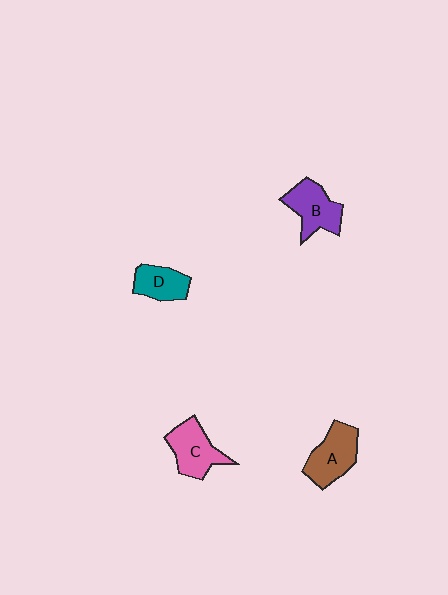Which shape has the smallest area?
Shape D (teal).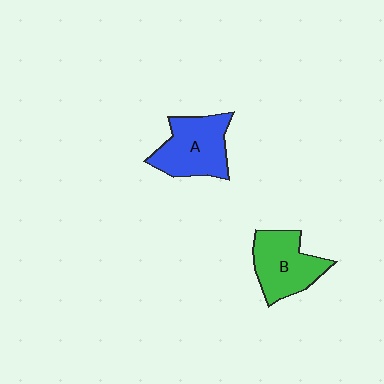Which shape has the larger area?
Shape A (blue).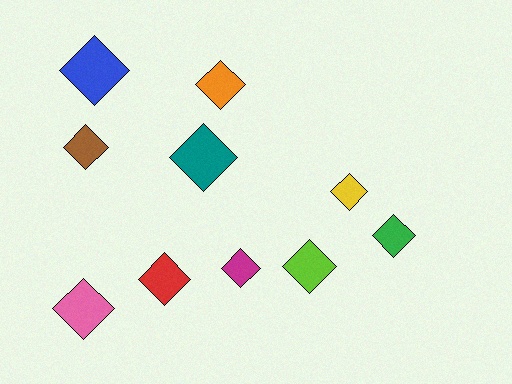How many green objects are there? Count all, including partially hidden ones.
There is 1 green object.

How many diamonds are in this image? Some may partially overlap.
There are 10 diamonds.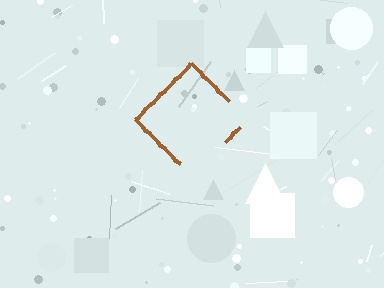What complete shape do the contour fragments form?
The contour fragments form a diamond.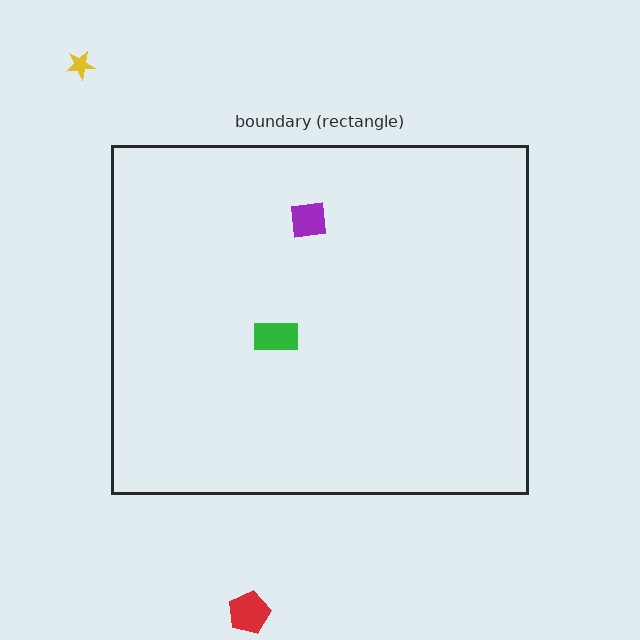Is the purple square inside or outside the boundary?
Inside.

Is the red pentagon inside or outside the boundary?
Outside.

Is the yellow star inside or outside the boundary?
Outside.